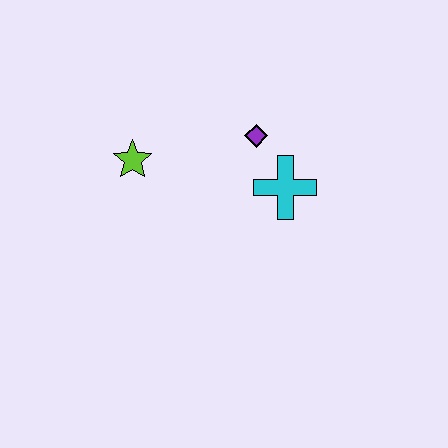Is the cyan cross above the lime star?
No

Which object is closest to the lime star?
The purple diamond is closest to the lime star.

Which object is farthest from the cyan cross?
The lime star is farthest from the cyan cross.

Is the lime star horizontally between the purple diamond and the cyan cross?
No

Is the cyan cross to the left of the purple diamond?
No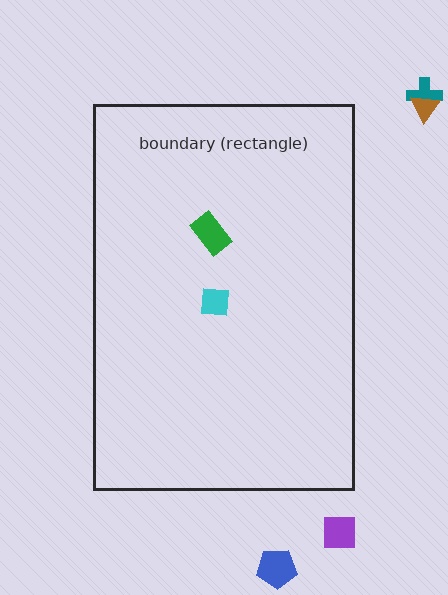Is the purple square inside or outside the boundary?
Outside.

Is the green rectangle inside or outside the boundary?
Inside.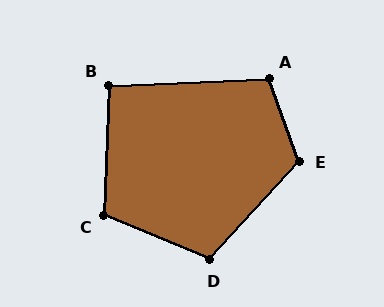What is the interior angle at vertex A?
Approximately 107 degrees (obtuse).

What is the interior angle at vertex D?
Approximately 110 degrees (obtuse).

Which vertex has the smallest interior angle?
B, at approximately 95 degrees.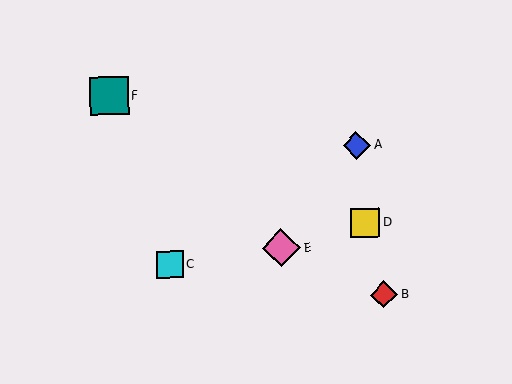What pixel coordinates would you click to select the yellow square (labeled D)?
Click at (365, 223) to select the yellow square D.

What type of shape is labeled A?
Shape A is a blue diamond.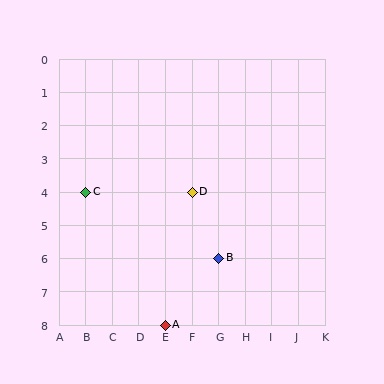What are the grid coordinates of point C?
Point C is at grid coordinates (B, 4).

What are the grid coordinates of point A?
Point A is at grid coordinates (E, 8).